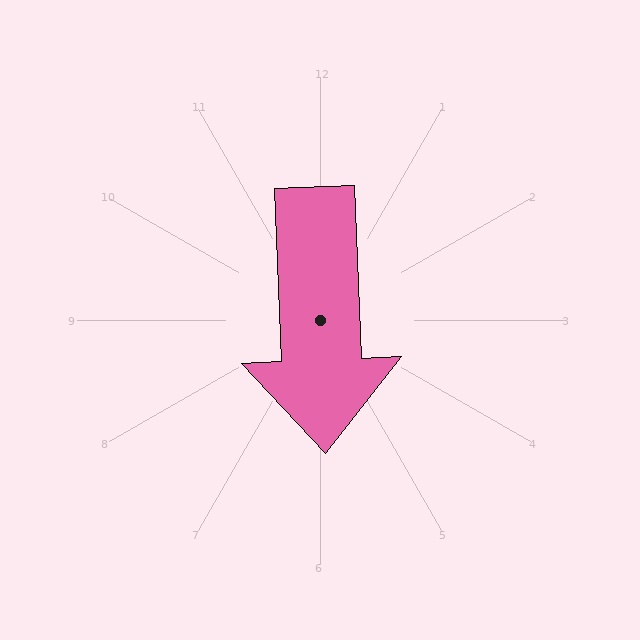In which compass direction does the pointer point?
South.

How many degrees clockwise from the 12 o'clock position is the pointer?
Approximately 178 degrees.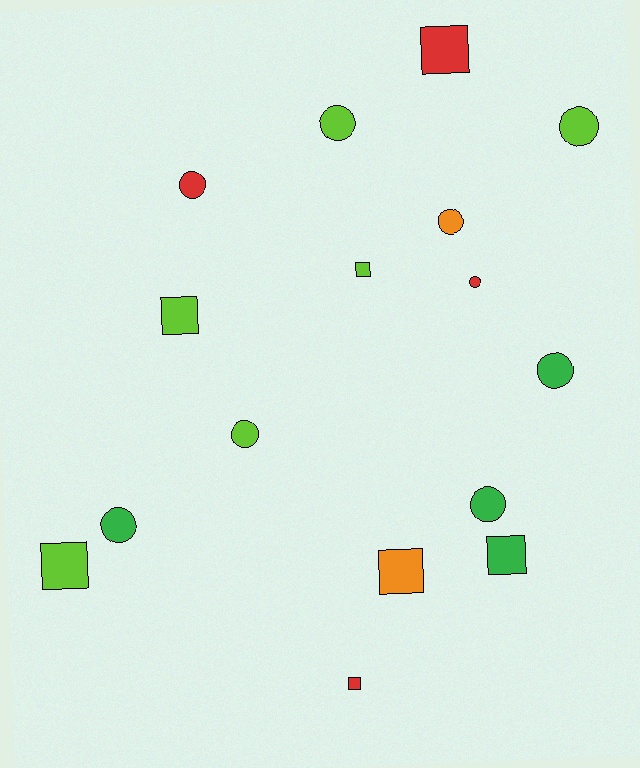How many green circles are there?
There are 3 green circles.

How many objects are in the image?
There are 16 objects.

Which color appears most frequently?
Lime, with 6 objects.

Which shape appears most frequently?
Circle, with 9 objects.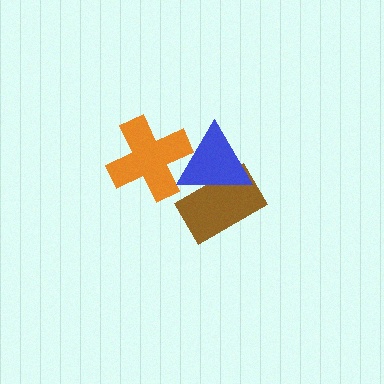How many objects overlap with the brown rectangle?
1 object overlaps with the brown rectangle.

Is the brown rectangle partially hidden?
Yes, it is partially covered by another shape.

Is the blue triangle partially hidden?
No, no other shape covers it.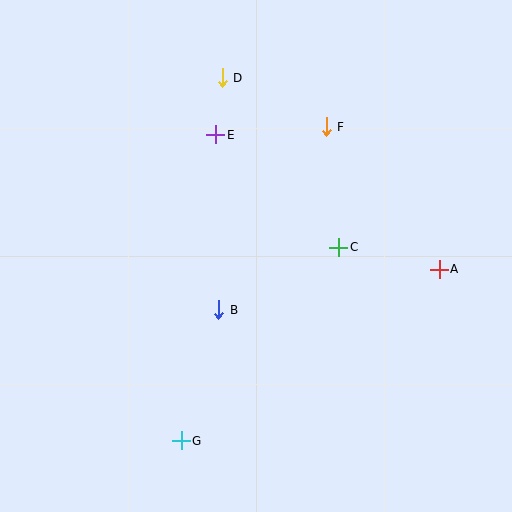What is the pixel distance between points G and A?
The distance between G and A is 310 pixels.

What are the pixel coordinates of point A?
Point A is at (439, 269).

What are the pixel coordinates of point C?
Point C is at (339, 247).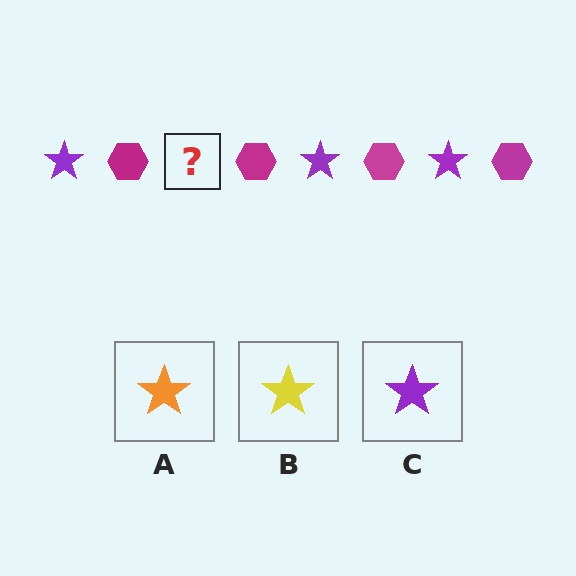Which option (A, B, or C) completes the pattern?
C.